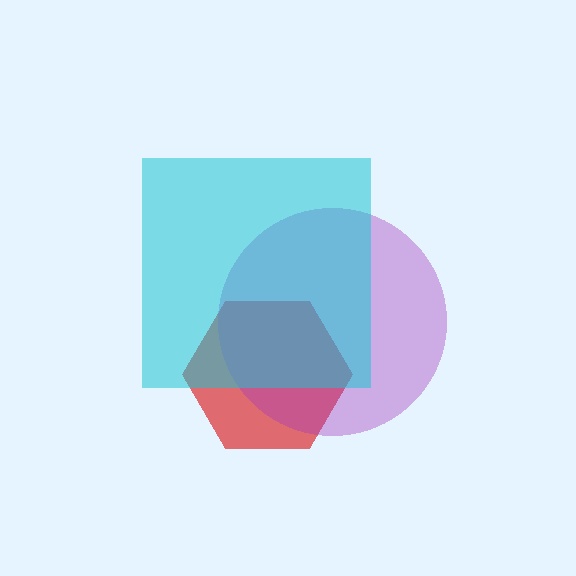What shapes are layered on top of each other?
The layered shapes are: a red hexagon, a purple circle, a cyan square.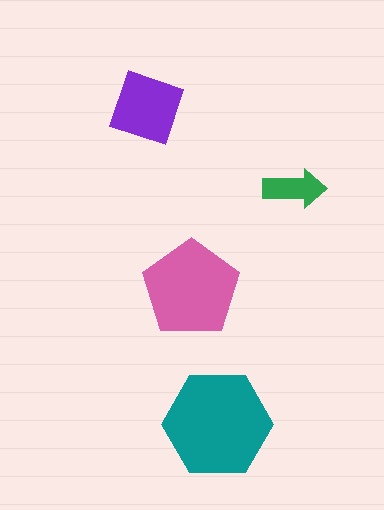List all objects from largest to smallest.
The teal hexagon, the pink pentagon, the purple square, the green arrow.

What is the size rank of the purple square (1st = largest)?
3rd.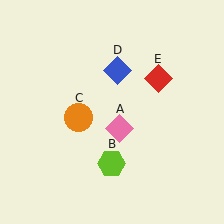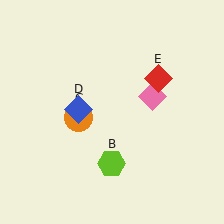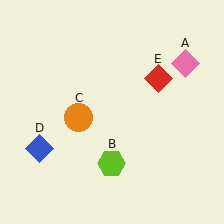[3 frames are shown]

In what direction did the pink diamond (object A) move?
The pink diamond (object A) moved up and to the right.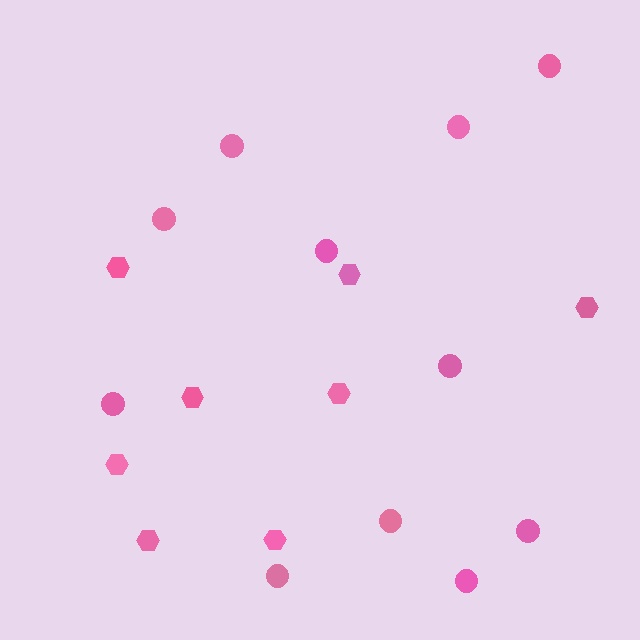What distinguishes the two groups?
There are 2 groups: one group of circles (11) and one group of hexagons (8).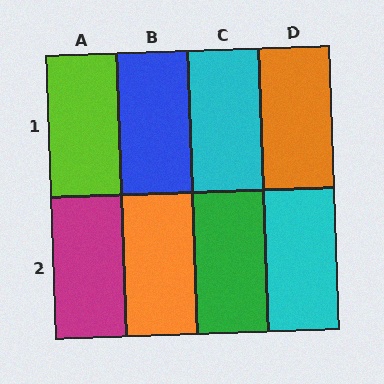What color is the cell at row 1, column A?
Lime.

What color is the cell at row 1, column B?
Blue.